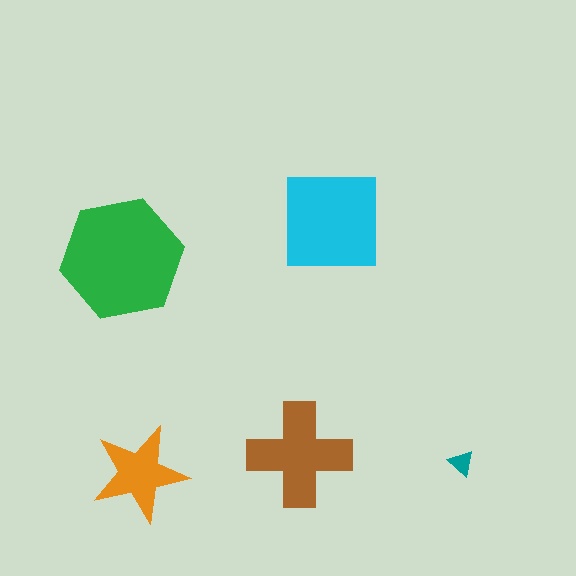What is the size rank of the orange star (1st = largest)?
4th.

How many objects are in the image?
There are 5 objects in the image.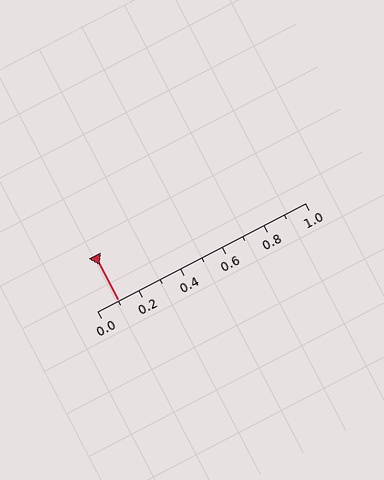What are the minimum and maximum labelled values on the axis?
The axis runs from 0.0 to 1.0.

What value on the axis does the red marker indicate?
The marker indicates approximately 0.1.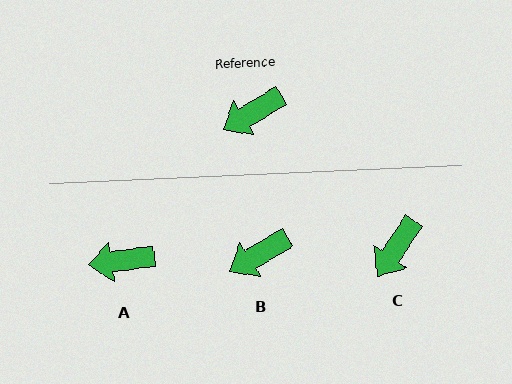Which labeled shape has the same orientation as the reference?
B.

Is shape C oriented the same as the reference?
No, it is off by about 25 degrees.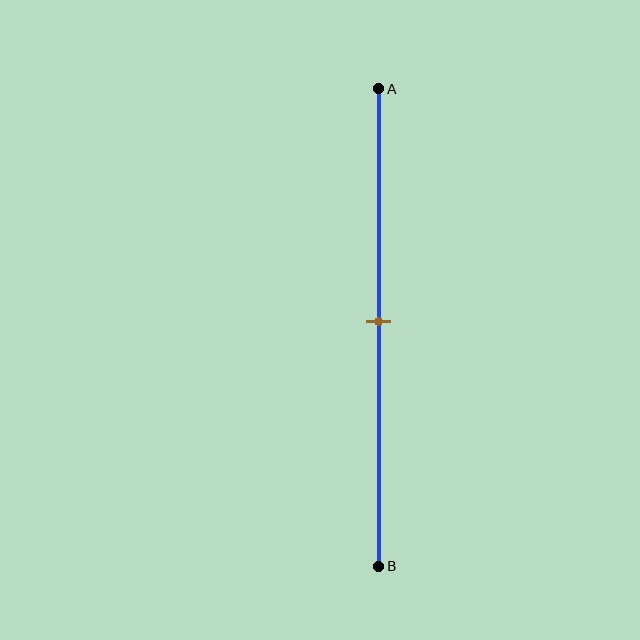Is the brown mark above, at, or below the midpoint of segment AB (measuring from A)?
The brown mark is approximately at the midpoint of segment AB.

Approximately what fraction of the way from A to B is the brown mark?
The brown mark is approximately 50% of the way from A to B.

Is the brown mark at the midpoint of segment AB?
Yes, the mark is approximately at the midpoint.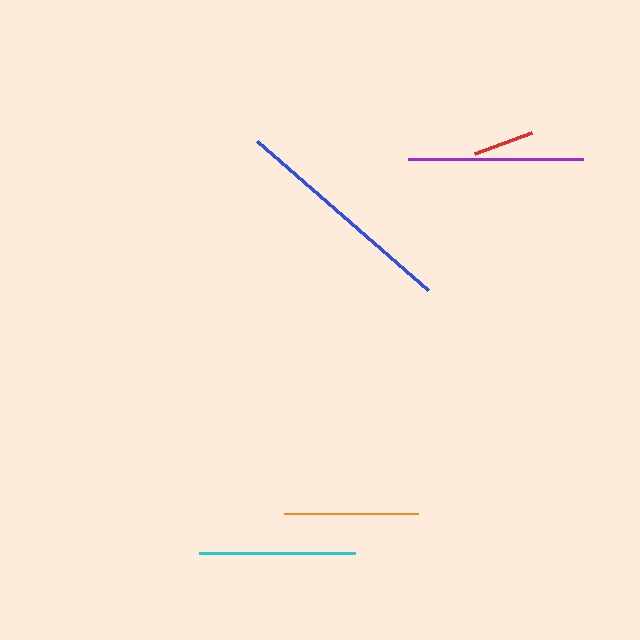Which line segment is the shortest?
The red line is the shortest at approximately 61 pixels.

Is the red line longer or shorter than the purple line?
The purple line is longer than the red line.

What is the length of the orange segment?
The orange segment is approximately 133 pixels long.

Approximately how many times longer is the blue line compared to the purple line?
The blue line is approximately 1.3 times the length of the purple line.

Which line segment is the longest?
The blue line is the longest at approximately 227 pixels.